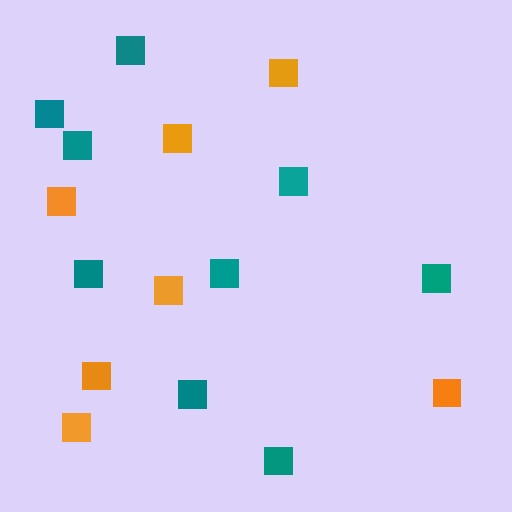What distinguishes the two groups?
There are 2 groups: one group of teal squares (9) and one group of orange squares (7).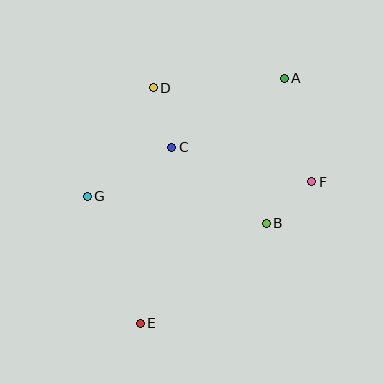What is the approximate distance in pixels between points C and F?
The distance between C and F is approximately 144 pixels.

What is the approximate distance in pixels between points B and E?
The distance between B and E is approximately 161 pixels.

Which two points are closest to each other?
Points B and F are closest to each other.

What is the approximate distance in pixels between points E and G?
The distance between E and G is approximately 138 pixels.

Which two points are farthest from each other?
Points A and E are farthest from each other.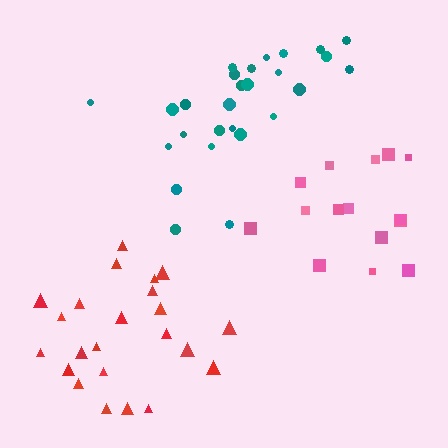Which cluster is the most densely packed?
Pink.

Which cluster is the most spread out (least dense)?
Teal.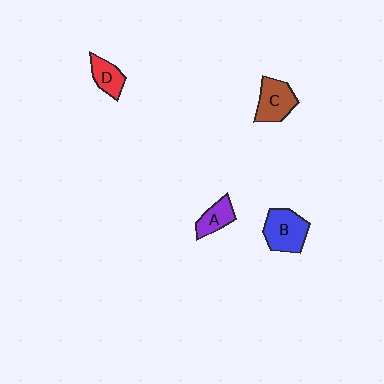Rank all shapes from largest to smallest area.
From largest to smallest: B (blue), C (brown), D (red), A (purple).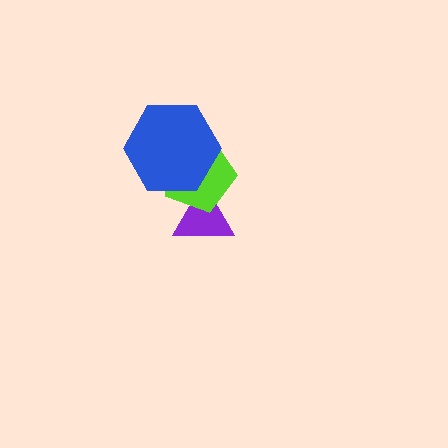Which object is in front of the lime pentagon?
The blue hexagon is in front of the lime pentagon.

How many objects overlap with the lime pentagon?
2 objects overlap with the lime pentagon.